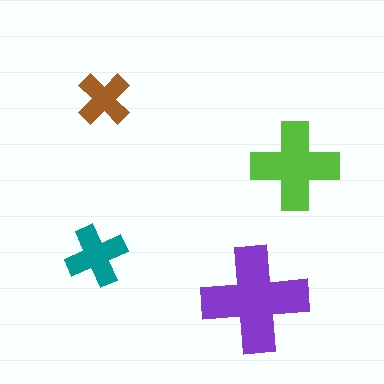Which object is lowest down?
The purple cross is bottommost.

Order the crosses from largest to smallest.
the purple one, the lime one, the teal one, the brown one.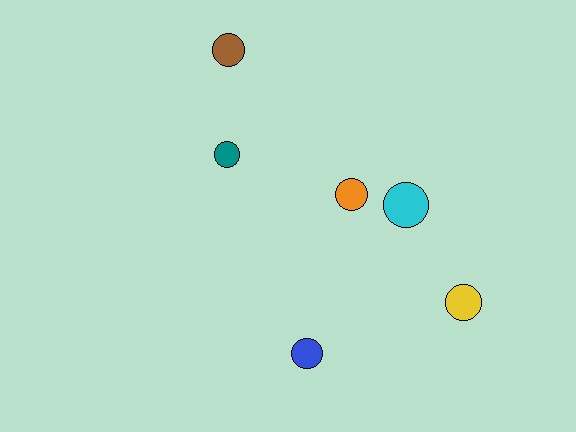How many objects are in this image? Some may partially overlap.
There are 6 objects.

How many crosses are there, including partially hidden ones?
There are no crosses.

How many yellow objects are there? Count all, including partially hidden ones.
There is 1 yellow object.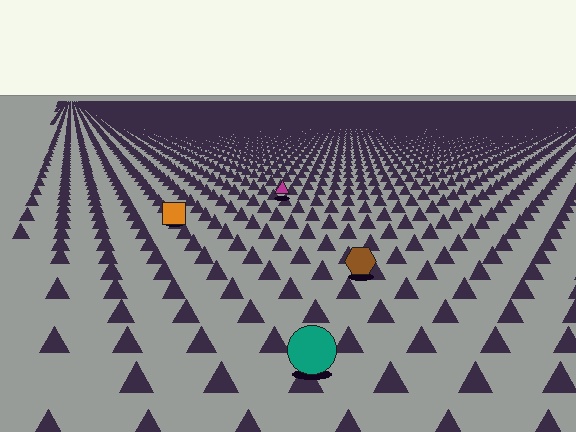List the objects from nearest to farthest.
From nearest to farthest: the teal circle, the brown hexagon, the orange square, the magenta triangle.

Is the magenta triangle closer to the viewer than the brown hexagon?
No. The brown hexagon is closer — you can tell from the texture gradient: the ground texture is coarser near it.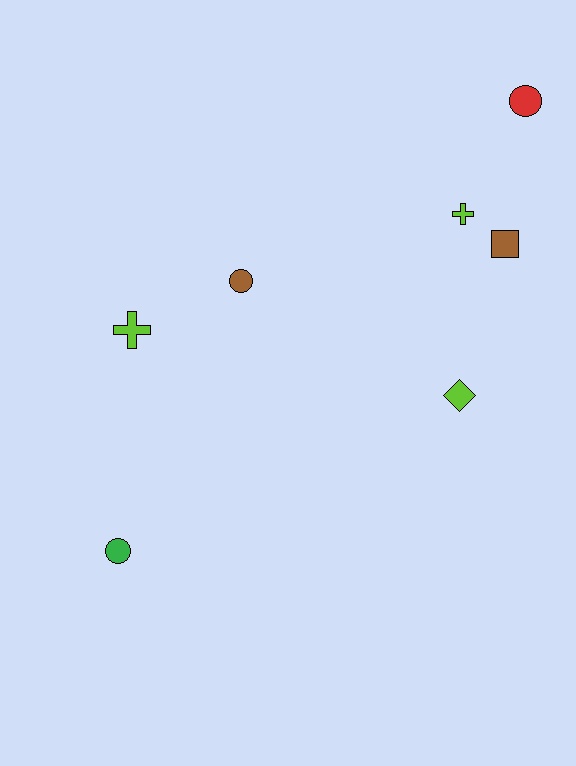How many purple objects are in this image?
There are no purple objects.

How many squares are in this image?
There is 1 square.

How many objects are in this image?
There are 7 objects.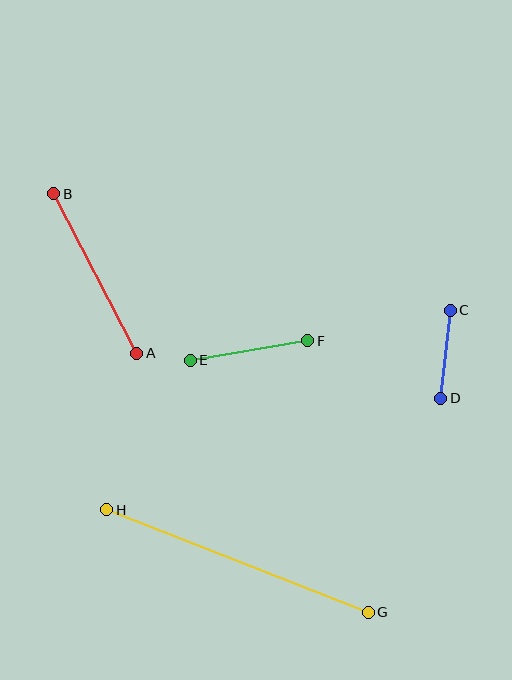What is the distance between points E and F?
The distance is approximately 119 pixels.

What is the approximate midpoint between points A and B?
The midpoint is at approximately (95, 273) pixels.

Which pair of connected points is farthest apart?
Points G and H are farthest apart.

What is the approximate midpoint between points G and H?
The midpoint is at approximately (237, 561) pixels.